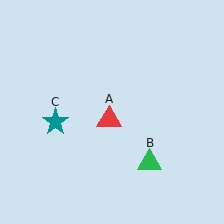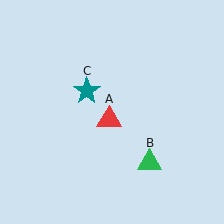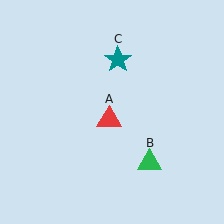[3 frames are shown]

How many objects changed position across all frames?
1 object changed position: teal star (object C).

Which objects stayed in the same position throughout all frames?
Red triangle (object A) and green triangle (object B) remained stationary.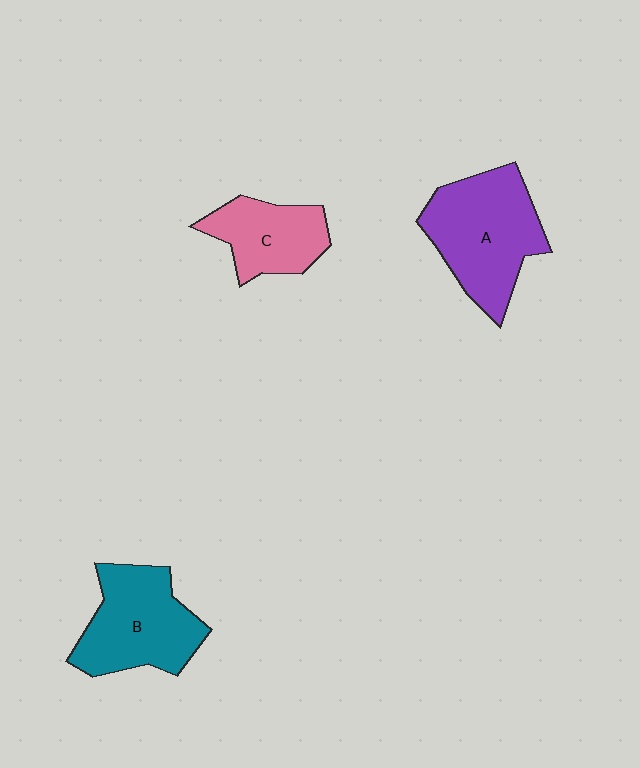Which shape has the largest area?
Shape A (purple).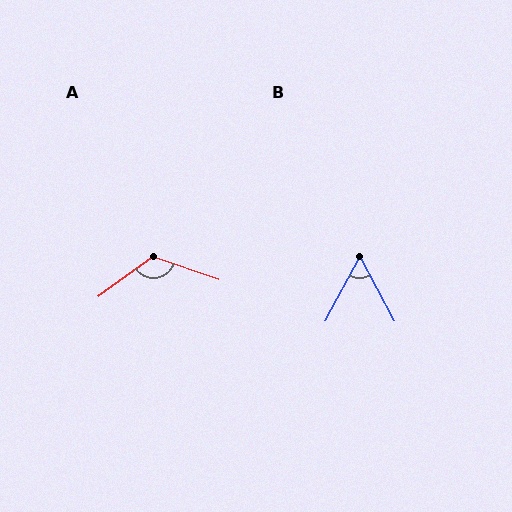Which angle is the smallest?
B, at approximately 56 degrees.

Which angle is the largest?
A, at approximately 125 degrees.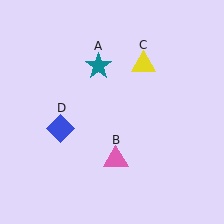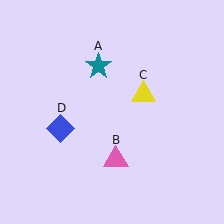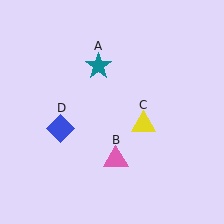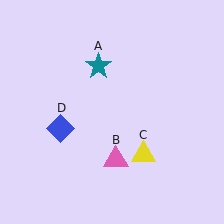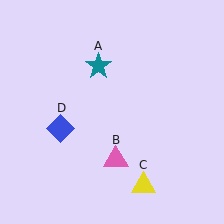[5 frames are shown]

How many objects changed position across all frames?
1 object changed position: yellow triangle (object C).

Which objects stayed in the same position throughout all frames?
Teal star (object A) and pink triangle (object B) and blue diamond (object D) remained stationary.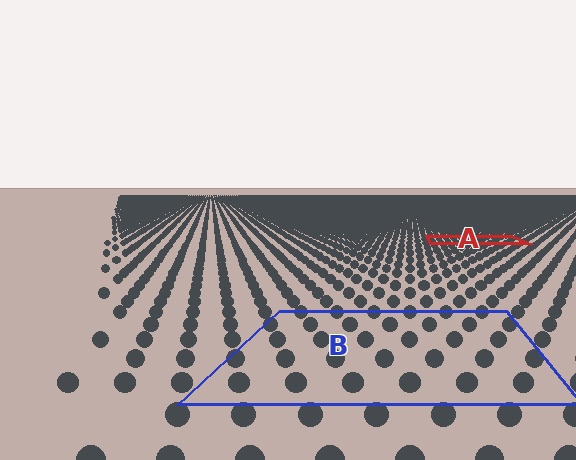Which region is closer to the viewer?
Region B is closer. The texture elements there are larger and more spread out.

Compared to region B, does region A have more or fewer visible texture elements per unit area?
Region A has more texture elements per unit area — they are packed more densely because it is farther away.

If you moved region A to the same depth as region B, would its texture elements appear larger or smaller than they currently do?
They would appear larger. At a closer depth, the same texture elements are projected at a bigger on-screen size.